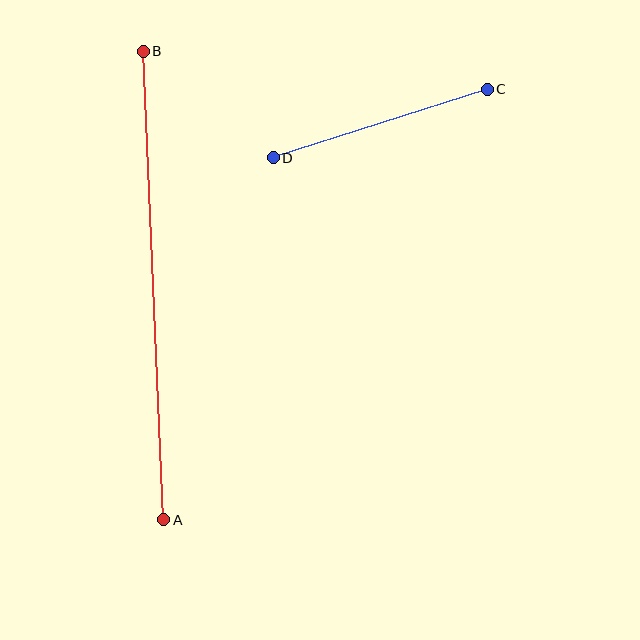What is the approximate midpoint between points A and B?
The midpoint is at approximately (153, 286) pixels.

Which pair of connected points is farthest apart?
Points A and B are farthest apart.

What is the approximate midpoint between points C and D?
The midpoint is at approximately (380, 124) pixels.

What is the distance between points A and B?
The distance is approximately 469 pixels.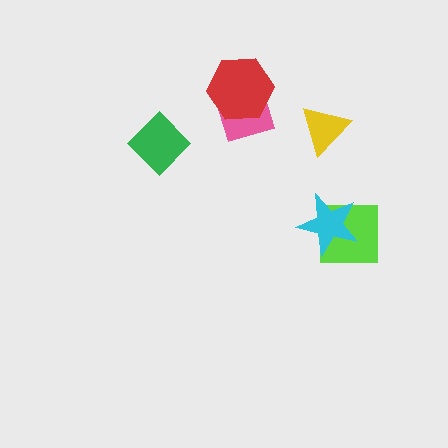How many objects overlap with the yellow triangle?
0 objects overlap with the yellow triangle.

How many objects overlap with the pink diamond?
1 object overlaps with the pink diamond.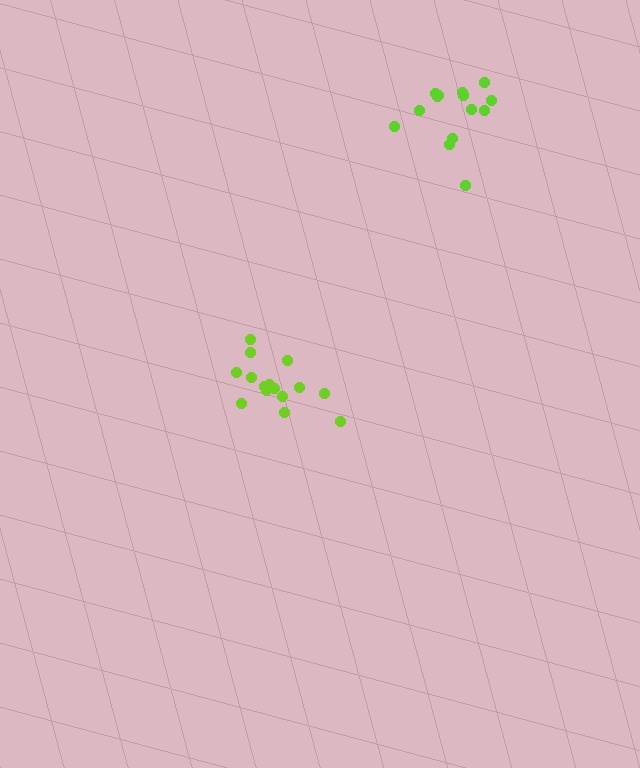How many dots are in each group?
Group 1: 15 dots, Group 2: 14 dots (29 total).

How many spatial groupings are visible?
There are 2 spatial groupings.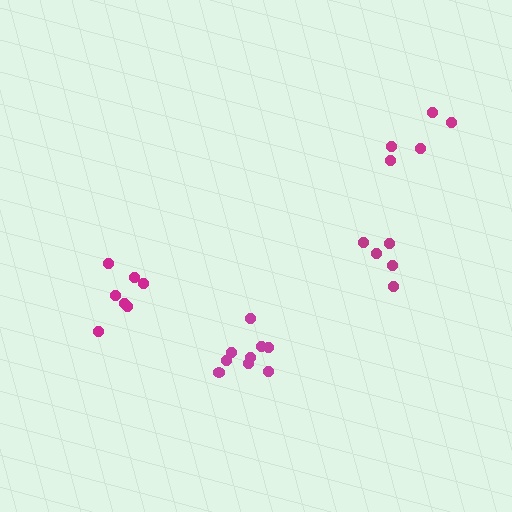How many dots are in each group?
Group 1: 5 dots, Group 2: 9 dots, Group 3: 7 dots, Group 4: 5 dots (26 total).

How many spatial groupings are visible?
There are 4 spatial groupings.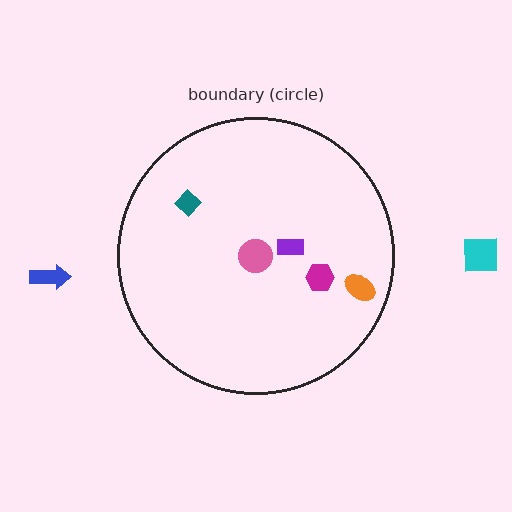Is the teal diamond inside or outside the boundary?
Inside.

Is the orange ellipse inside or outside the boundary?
Inside.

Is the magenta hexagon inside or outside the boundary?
Inside.